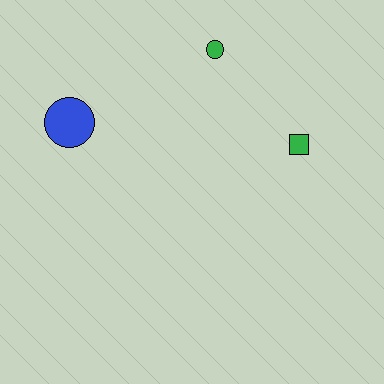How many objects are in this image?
There are 3 objects.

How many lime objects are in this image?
There are no lime objects.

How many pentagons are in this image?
There are no pentagons.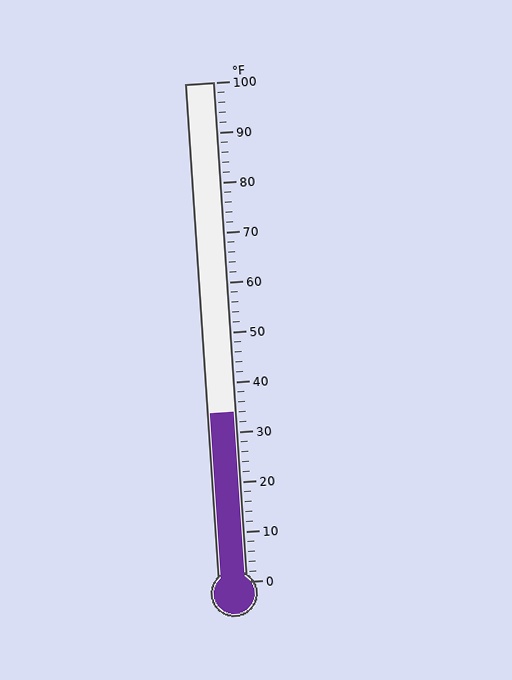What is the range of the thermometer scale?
The thermometer scale ranges from 0°F to 100°F.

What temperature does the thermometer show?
The thermometer shows approximately 34°F.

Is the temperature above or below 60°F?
The temperature is below 60°F.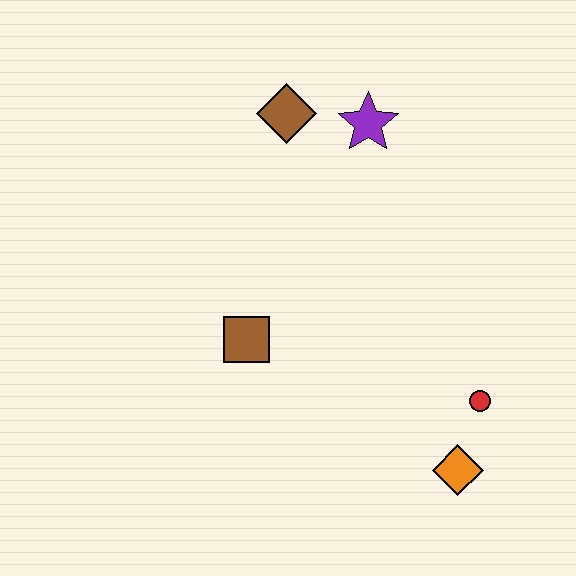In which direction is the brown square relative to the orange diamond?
The brown square is to the left of the orange diamond.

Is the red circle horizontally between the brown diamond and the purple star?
No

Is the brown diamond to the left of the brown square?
No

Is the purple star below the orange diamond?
No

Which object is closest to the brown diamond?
The purple star is closest to the brown diamond.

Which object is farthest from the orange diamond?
The brown diamond is farthest from the orange diamond.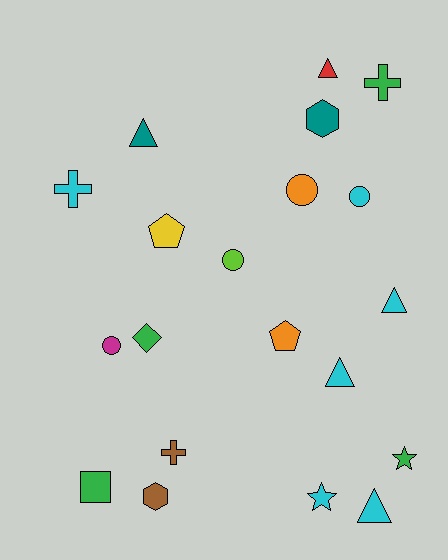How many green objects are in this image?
There are 4 green objects.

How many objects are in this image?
There are 20 objects.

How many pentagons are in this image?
There are 2 pentagons.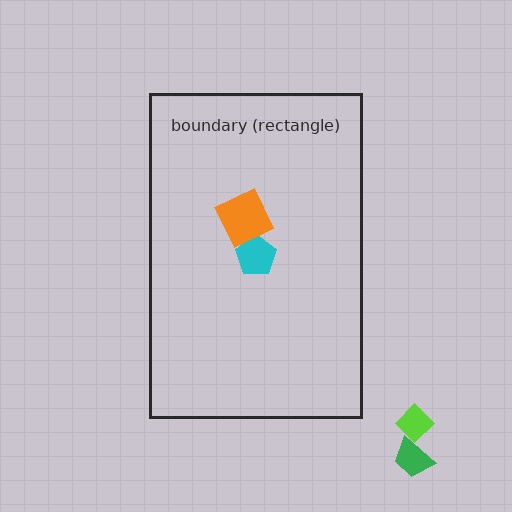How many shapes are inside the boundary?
2 inside, 2 outside.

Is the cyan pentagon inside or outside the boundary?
Inside.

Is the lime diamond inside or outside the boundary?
Outside.